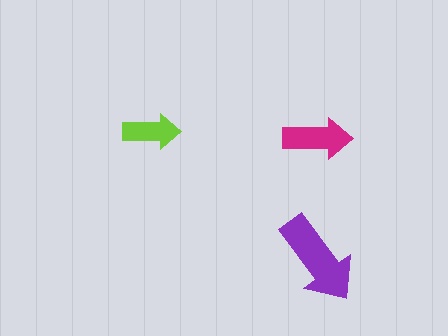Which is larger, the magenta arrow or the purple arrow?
The purple one.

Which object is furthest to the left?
The lime arrow is leftmost.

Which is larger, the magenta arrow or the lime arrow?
The magenta one.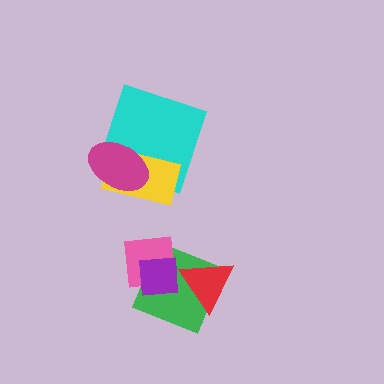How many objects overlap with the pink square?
2 objects overlap with the pink square.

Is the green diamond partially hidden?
Yes, it is partially covered by another shape.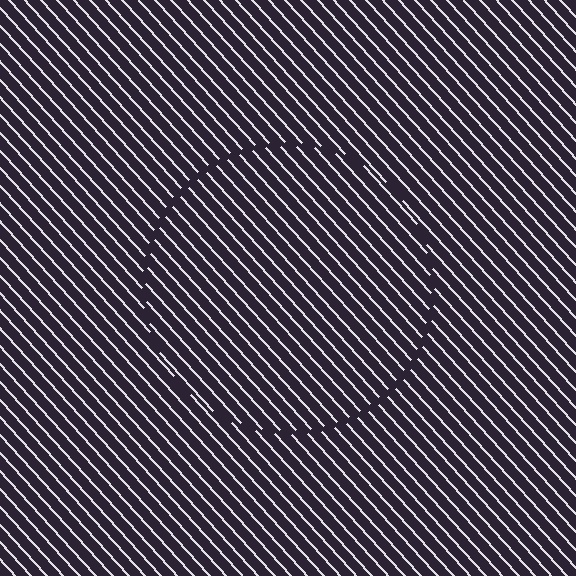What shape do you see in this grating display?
An illusory circle. The interior of the shape contains the same grating, shifted by half a period — the contour is defined by the phase discontinuity where line-ends from the inner and outer gratings abut.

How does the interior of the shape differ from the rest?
The interior of the shape contains the same grating, shifted by half a period — the contour is defined by the phase discontinuity where line-ends from the inner and outer gratings abut.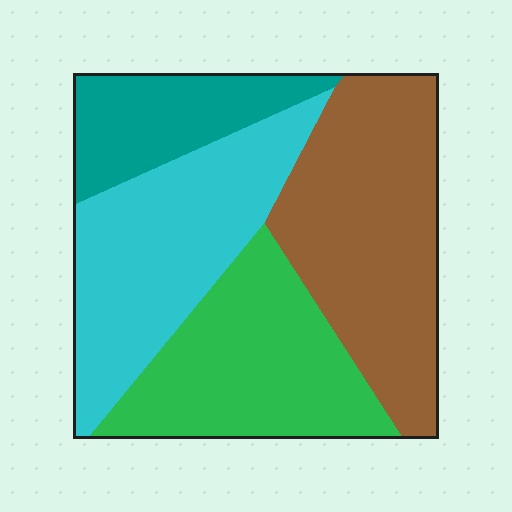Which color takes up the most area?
Brown, at roughly 30%.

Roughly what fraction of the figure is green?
Green covers 26% of the figure.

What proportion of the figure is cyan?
Cyan covers around 30% of the figure.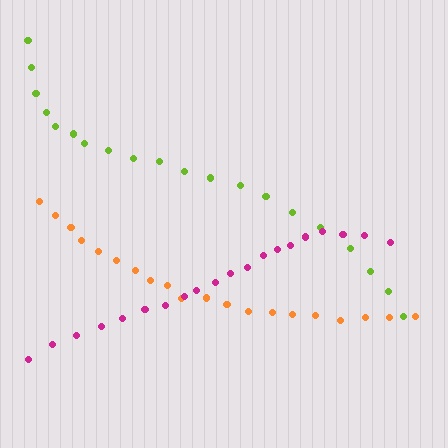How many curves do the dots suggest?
There are 3 distinct paths.